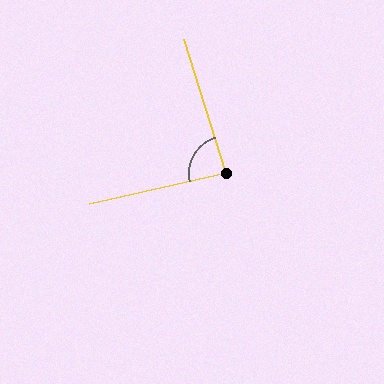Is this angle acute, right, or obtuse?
It is approximately a right angle.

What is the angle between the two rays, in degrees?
Approximately 85 degrees.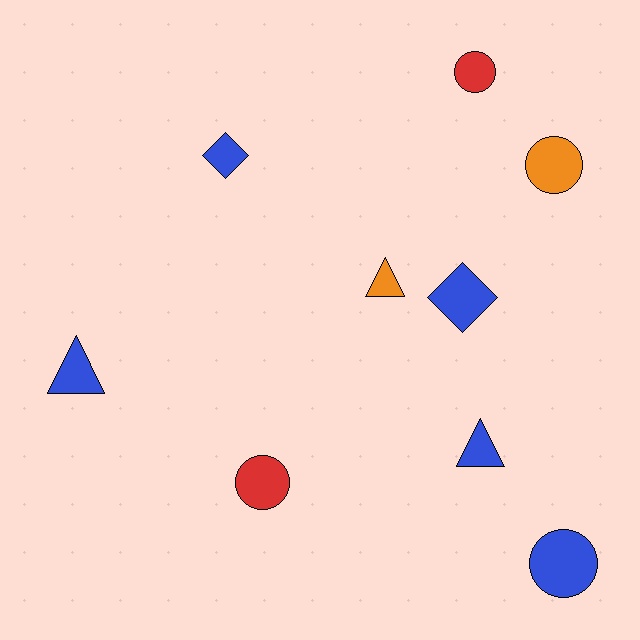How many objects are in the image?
There are 9 objects.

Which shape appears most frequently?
Circle, with 4 objects.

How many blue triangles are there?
There are 2 blue triangles.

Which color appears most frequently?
Blue, with 5 objects.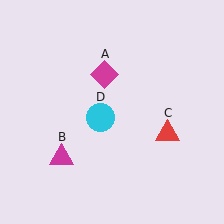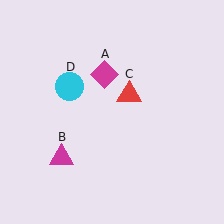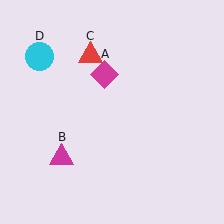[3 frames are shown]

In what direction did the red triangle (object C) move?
The red triangle (object C) moved up and to the left.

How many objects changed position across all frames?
2 objects changed position: red triangle (object C), cyan circle (object D).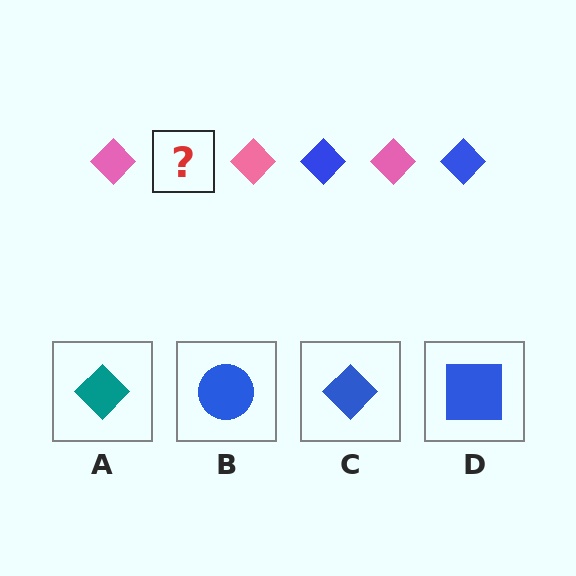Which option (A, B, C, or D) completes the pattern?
C.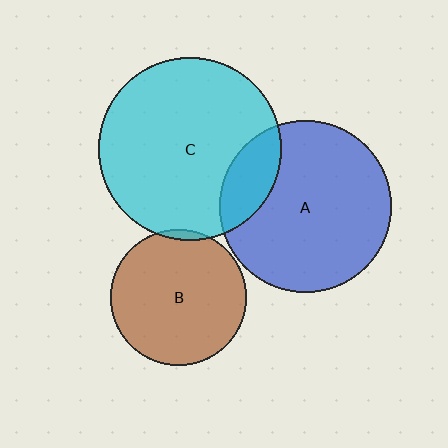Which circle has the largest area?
Circle C (cyan).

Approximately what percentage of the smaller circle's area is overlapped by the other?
Approximately 15%.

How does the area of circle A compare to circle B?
Approximately 1.6 times.